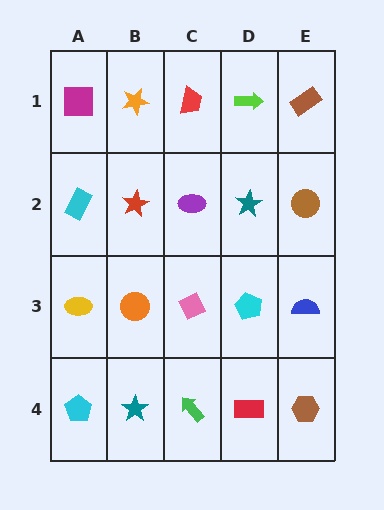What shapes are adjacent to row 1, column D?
A teal star (row 2, column D), a red trapezoid (row 1, column C), a brown rectangle (row 1, column E).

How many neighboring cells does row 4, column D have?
3.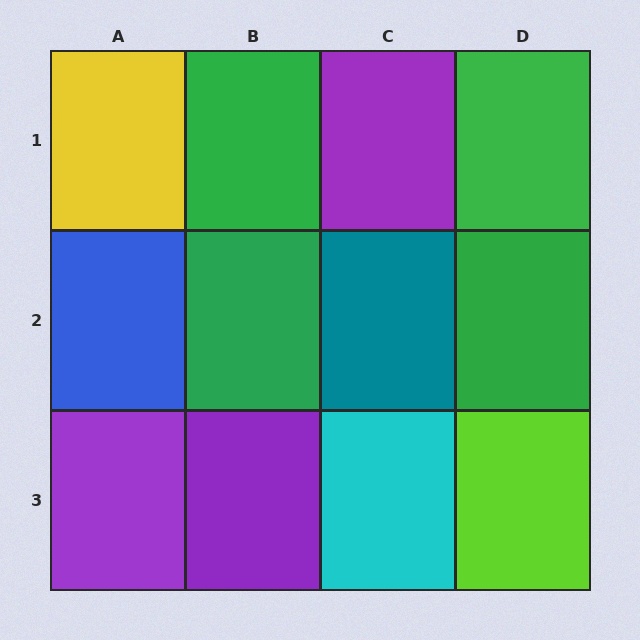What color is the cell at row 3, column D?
Lime.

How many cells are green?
4 cells are green.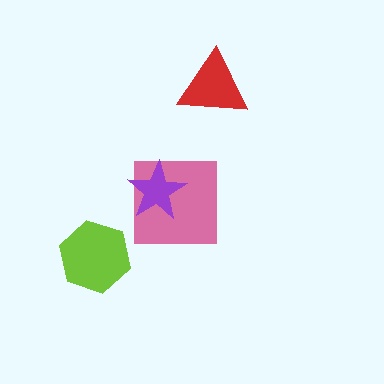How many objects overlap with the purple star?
1 object overlaps with the purple star.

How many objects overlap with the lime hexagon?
0 objects overlap with the lime hexagon.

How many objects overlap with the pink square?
1 object overlaps with the pink square.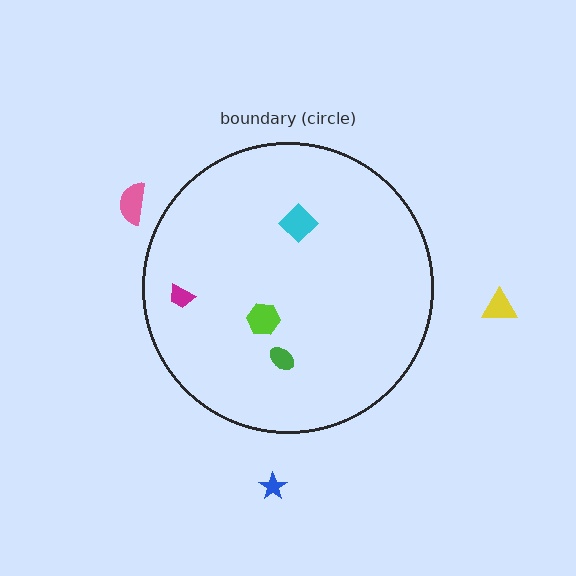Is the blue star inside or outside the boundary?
Outside.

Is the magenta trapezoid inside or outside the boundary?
Inside.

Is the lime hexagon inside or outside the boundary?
Inside.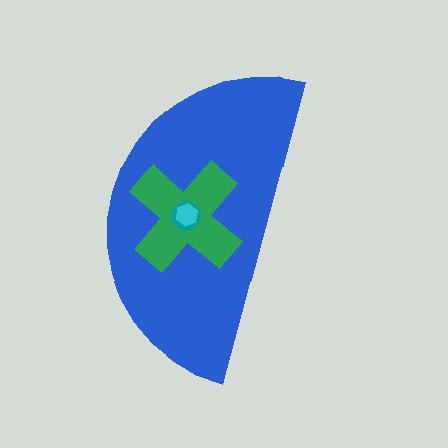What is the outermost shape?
The blue semicircle.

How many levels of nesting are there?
4.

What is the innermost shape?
The cyan hexagon.